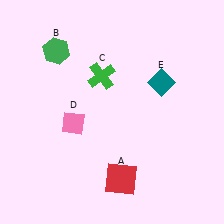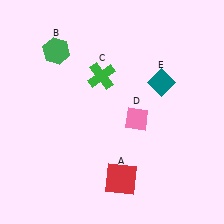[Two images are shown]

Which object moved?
The pink diamond (D) moved right.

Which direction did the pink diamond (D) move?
The pink diamond (D) moved right.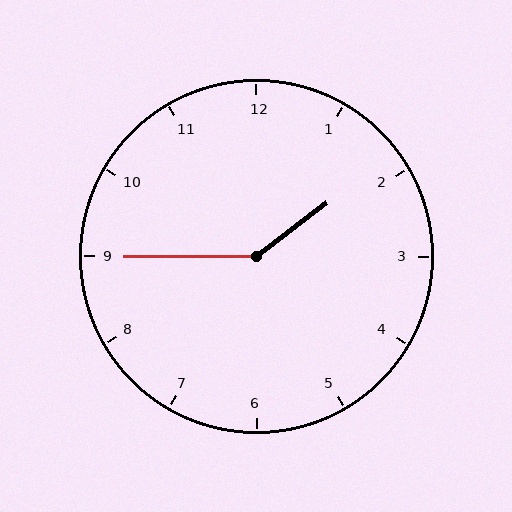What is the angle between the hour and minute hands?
Approximately 142 degrees.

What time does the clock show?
1:45.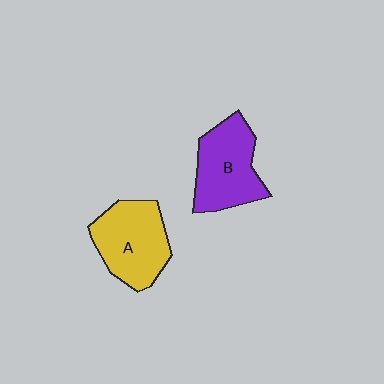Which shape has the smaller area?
Shape B (purple).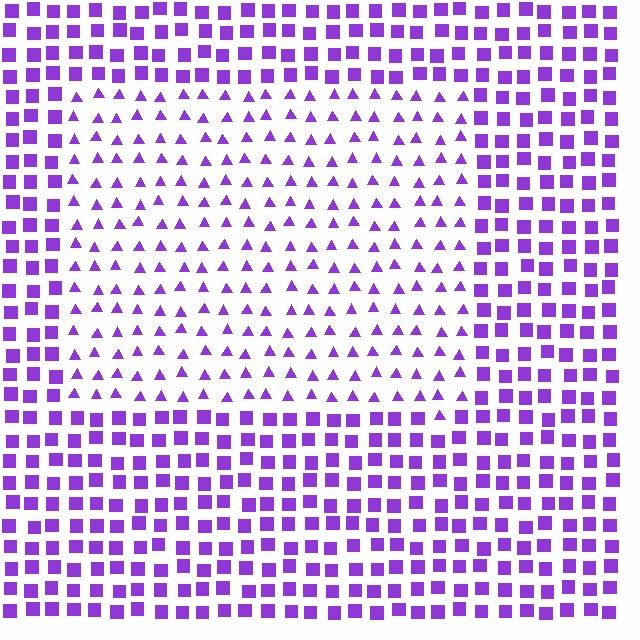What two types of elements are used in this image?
The image uses triangles inside the rectangle region and squares outside it.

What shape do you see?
I see a rectangle.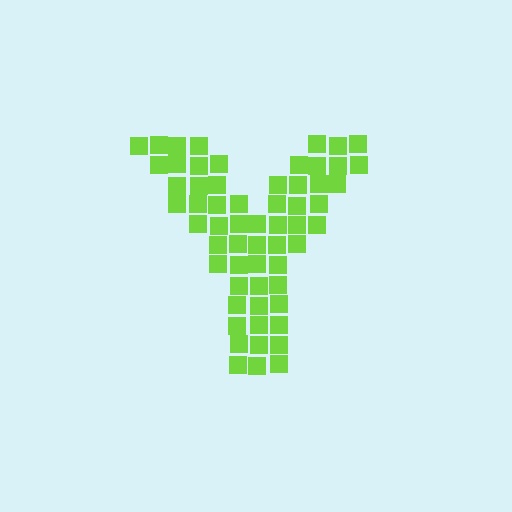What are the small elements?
The small elements are squares.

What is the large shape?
The large shape is the letter Y.